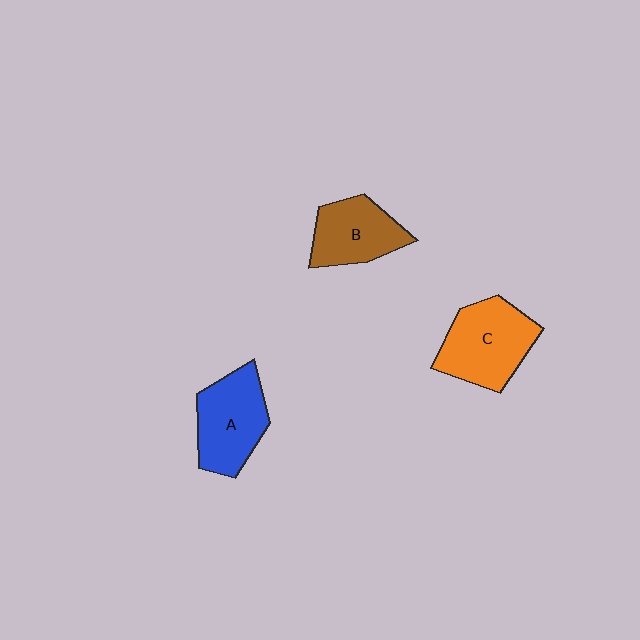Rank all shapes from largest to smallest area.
From largest to smallest: C (orange), A (blue), B (brown).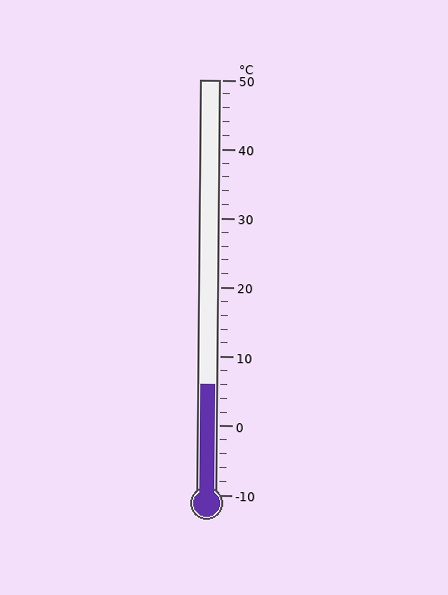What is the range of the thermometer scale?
The thermometer scale ranges from -10°C to 50°C.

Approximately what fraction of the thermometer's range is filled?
The thermometer is filled to approximately 25% of its range.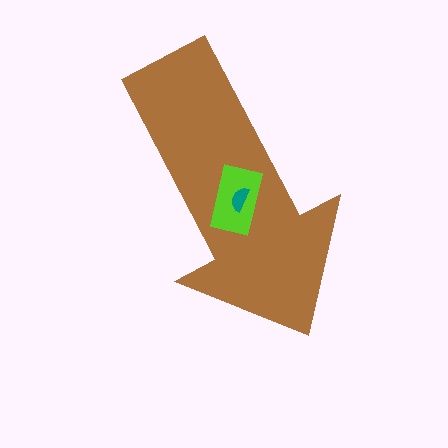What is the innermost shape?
The teal semicircle.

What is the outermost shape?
The brown arrow.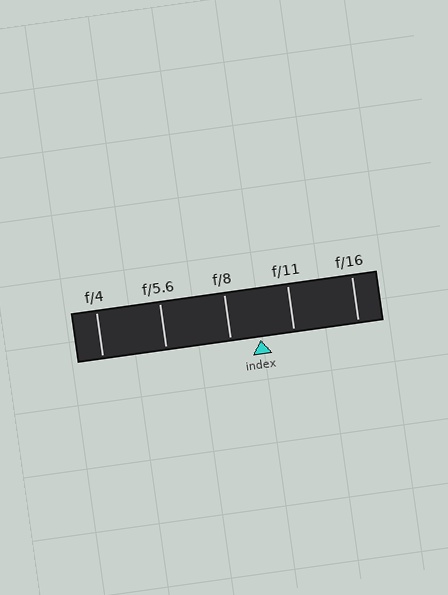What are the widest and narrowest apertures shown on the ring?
The widest aperture shown is f/4 and the narrowest is f/16.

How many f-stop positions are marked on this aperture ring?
There are 5 f-stop positions marked.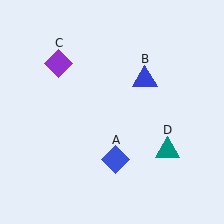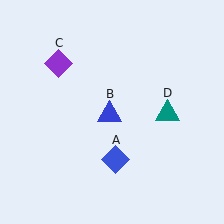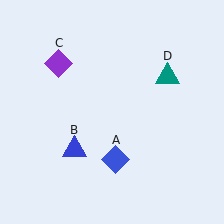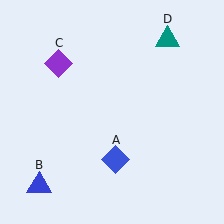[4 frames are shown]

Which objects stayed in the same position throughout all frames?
Blue diamond (object A) and purple diamond (object C) remained stationary.